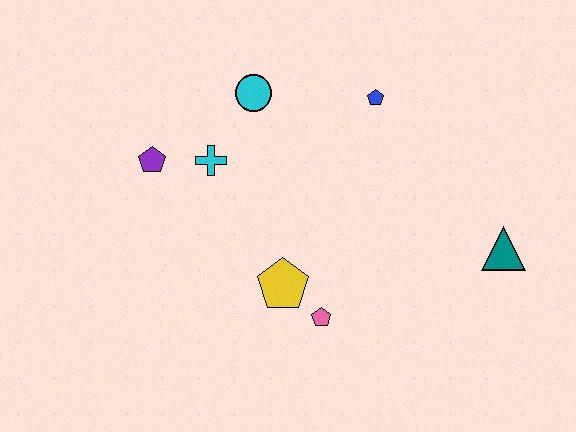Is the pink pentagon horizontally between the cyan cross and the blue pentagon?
Yes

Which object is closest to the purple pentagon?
The cyan cross is closest to the purple pentagon.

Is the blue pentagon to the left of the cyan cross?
No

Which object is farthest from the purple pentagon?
The teal triangle is farthest from the purple pentagon.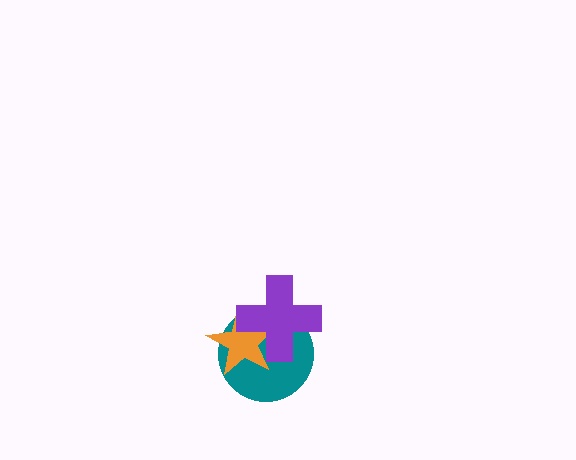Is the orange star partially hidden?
Yes, it is partially covered by another shape.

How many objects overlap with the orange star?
2 objects overlap with the orange star.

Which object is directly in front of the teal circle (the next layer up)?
The orange star is directly in front of the teal circle.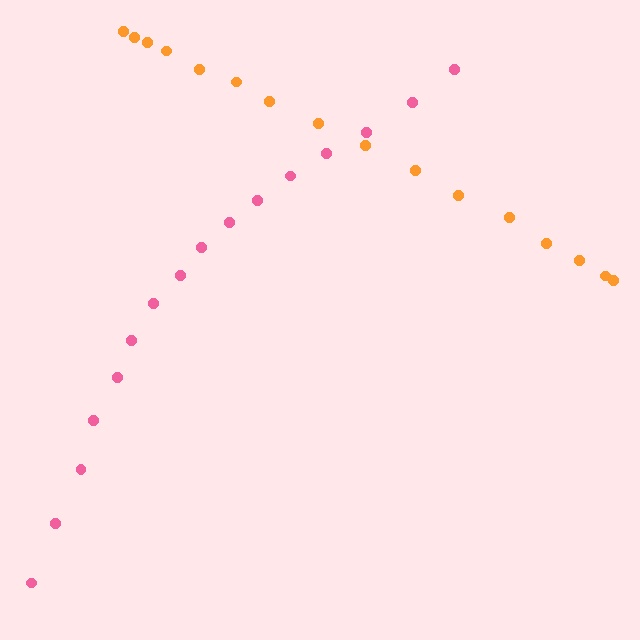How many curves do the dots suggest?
There are 2 distinct paths.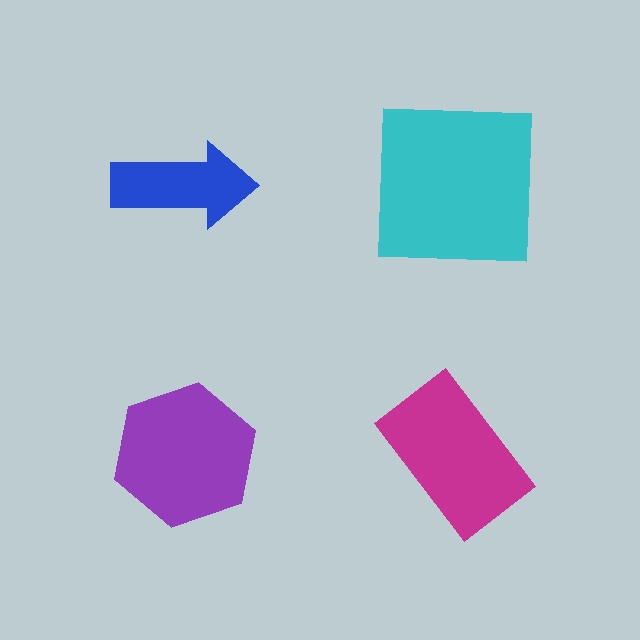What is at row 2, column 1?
A purple hexagon.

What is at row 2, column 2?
A magenta rectangle.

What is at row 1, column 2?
A cyan square.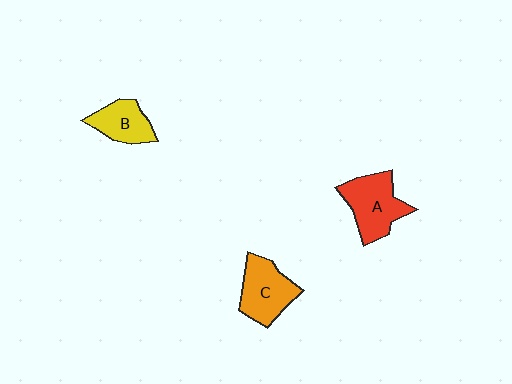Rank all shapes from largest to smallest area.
From largest to smallest: A (red), C (orange), B (yellow).